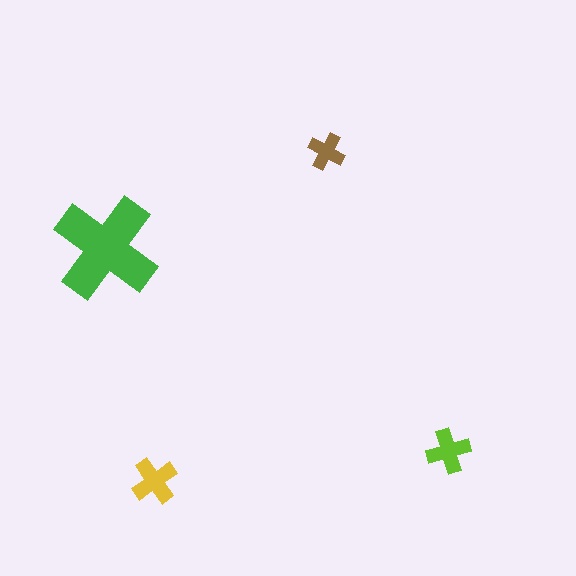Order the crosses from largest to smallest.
the green one, the yellow one, the lime one, the brown one.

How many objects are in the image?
There are 4 objects in the image.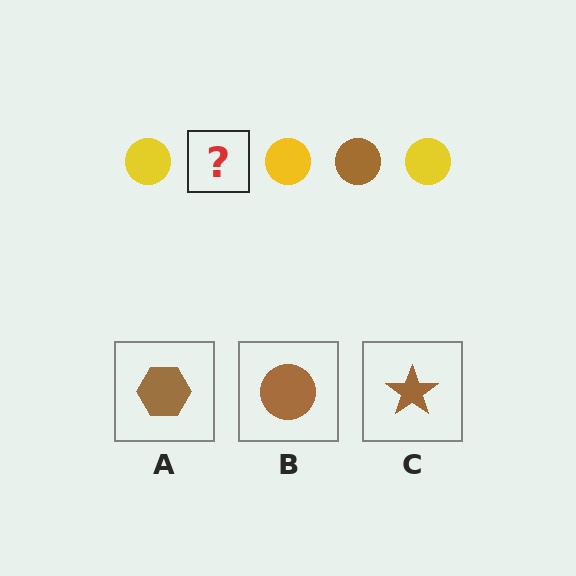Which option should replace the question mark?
Option B.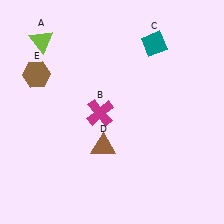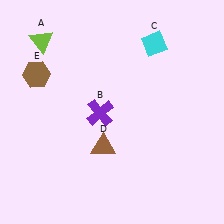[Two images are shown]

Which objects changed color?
B changed from magenta to purple. C changed from teal to cyan.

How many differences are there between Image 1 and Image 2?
There are 2 differences between the two images.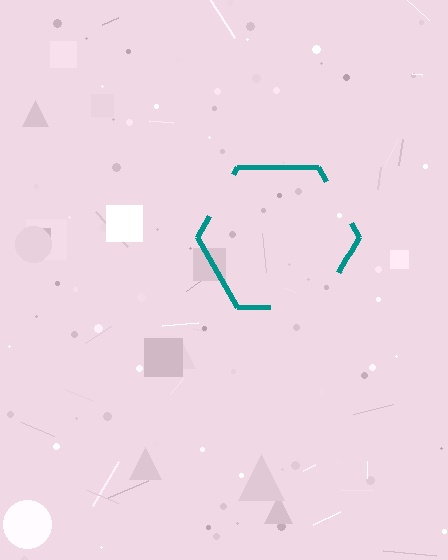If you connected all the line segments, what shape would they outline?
They would outline a hexagon.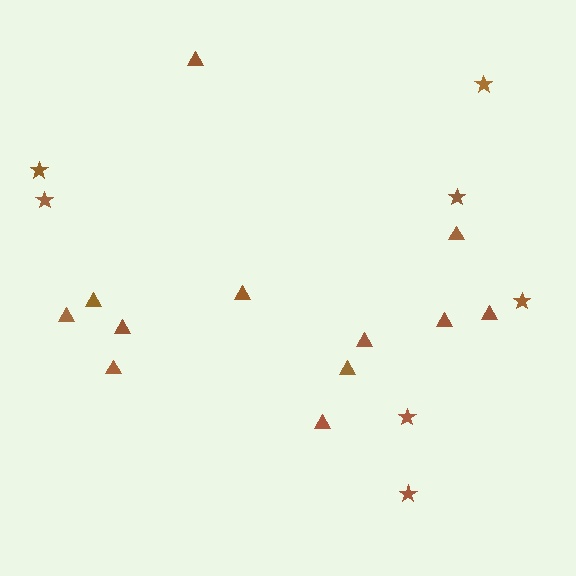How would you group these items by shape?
There are 2 groups: one group of stars (7) and one group of triangles (12).